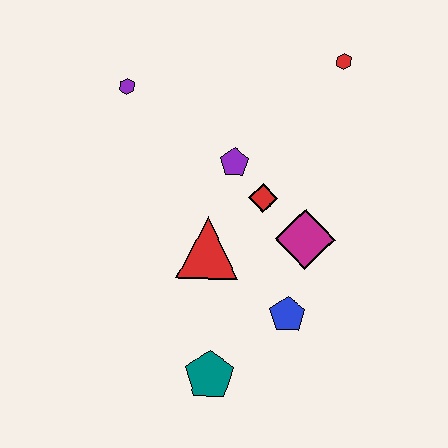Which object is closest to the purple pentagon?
The red diamond is closest to the purple pentagon.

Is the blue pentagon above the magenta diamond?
No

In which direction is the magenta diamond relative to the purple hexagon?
The magenta diamond is to the right of the purple hexagon.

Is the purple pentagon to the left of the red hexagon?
Yes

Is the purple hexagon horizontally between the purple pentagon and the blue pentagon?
No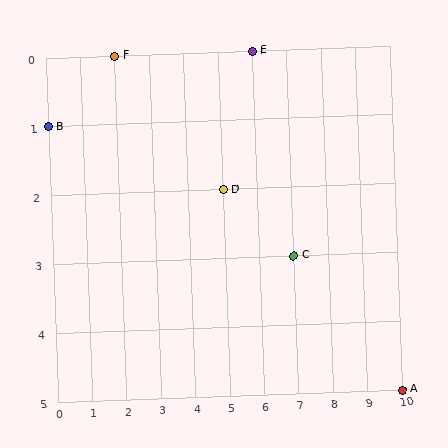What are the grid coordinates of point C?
Point C is at grid coordinates (7, 3).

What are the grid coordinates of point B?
Point B is at grid coordinates (0, 1).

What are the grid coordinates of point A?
Point A is at grid coordinates (10, 5).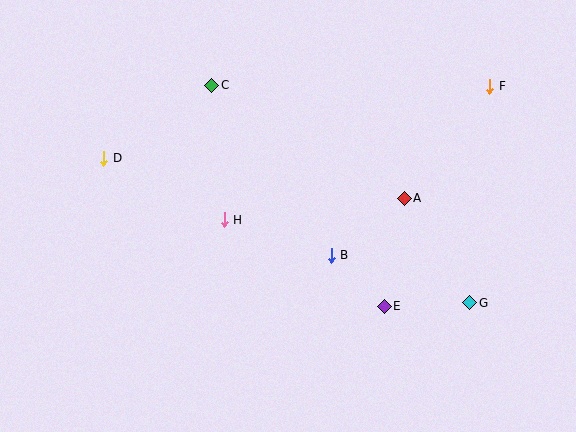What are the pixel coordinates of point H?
Point H is at (224, 220).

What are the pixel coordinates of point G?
Point G is at (470, 303).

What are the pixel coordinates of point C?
Point C is at (212, 85).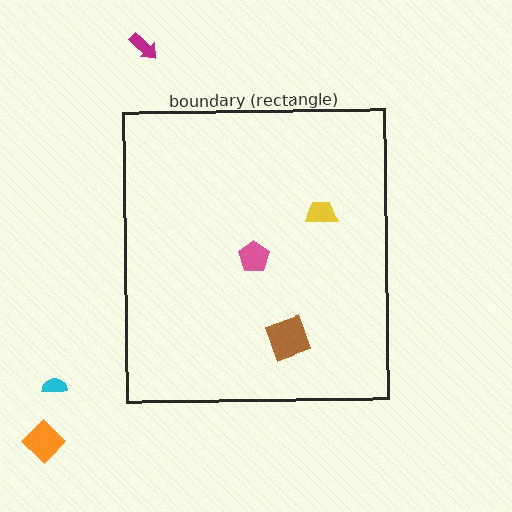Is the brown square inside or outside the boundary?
Inside.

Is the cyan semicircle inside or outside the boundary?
Outside.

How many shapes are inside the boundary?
3 inside, 3 outside.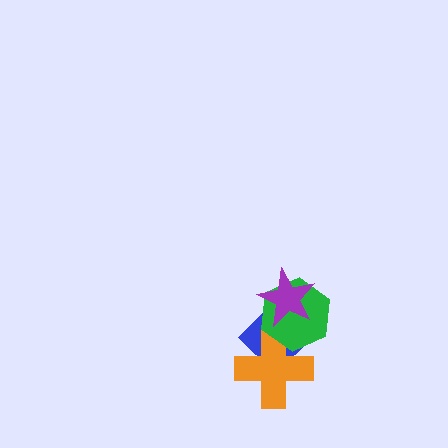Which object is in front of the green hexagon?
The purple star is in front of the green hexagon.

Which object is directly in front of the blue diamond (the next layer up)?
The orange cross is directly in front of the blue diamond.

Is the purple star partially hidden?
No, no other shape covers it.